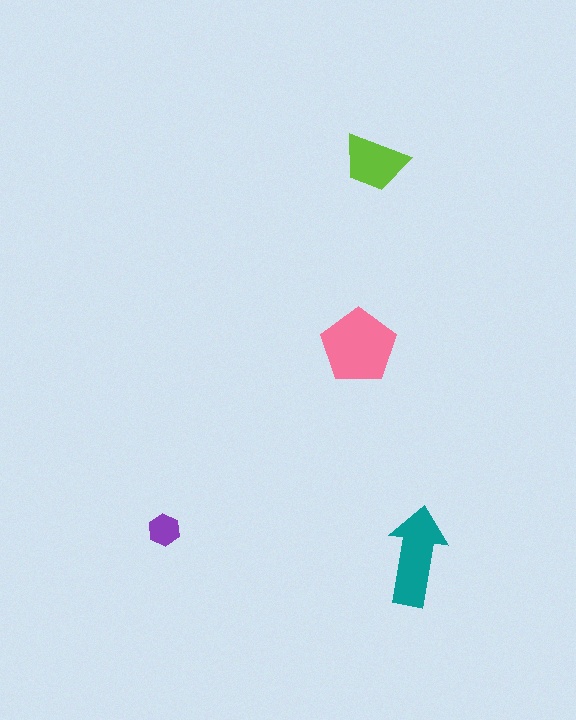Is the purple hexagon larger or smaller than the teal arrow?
Smaller.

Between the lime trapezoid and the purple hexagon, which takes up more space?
The lime trapezoid.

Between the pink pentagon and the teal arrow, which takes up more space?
The pink pentagon.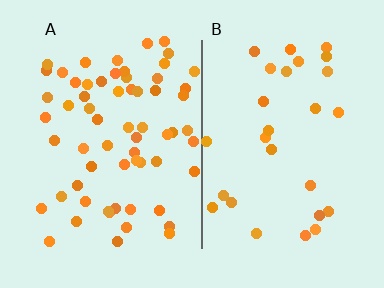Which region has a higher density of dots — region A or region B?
A (the left).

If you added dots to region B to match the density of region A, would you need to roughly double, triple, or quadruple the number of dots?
Approximately double.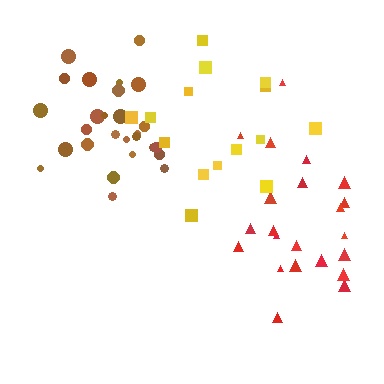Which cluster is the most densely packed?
Brown.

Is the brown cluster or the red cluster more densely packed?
Brown.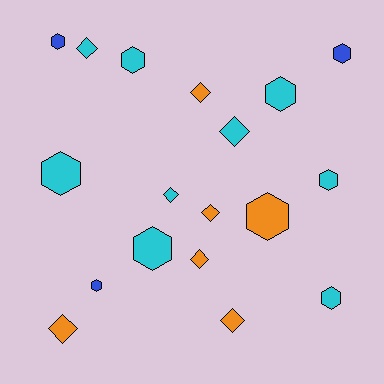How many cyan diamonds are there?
There are 3 cyan diamonds.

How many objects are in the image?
There are 18 objects.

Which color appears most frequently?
Cyan, with 9 objects.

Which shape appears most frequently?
Hexagon, with 10 objects.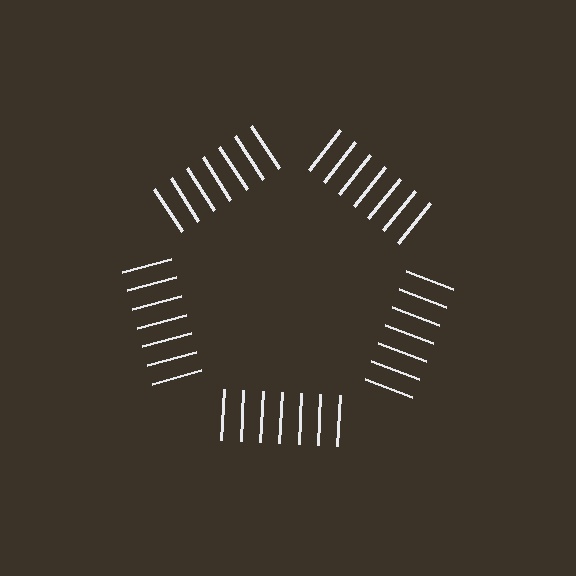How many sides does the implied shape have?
5 sides — the line-ends trace a pentagon.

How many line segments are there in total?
35 — 7 along each of the 5 edges.